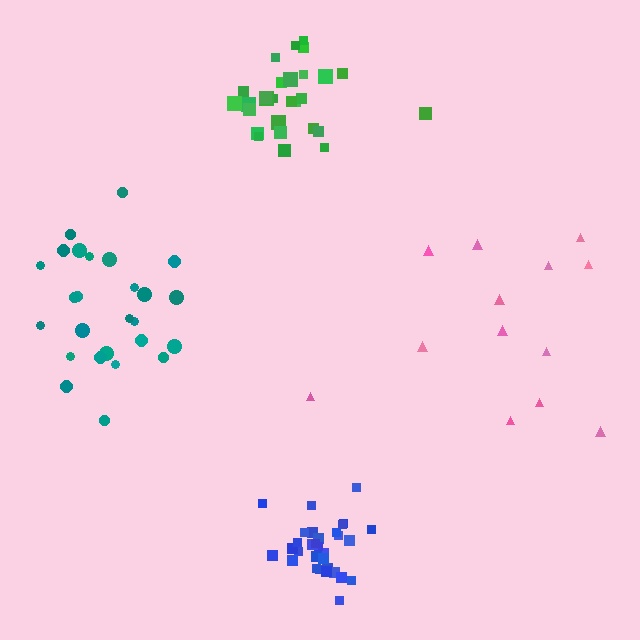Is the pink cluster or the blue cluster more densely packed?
Blue.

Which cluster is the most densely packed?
Blue.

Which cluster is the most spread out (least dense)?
Pink.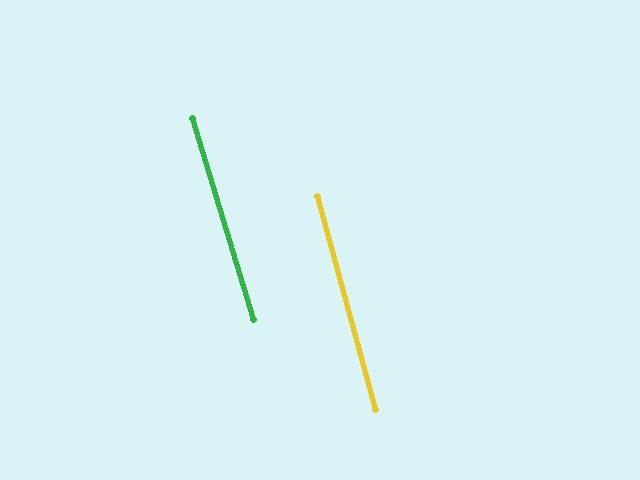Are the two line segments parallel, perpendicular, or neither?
Parallel — their directions differ by only 1.8°.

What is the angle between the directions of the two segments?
Approximately 2 degrees.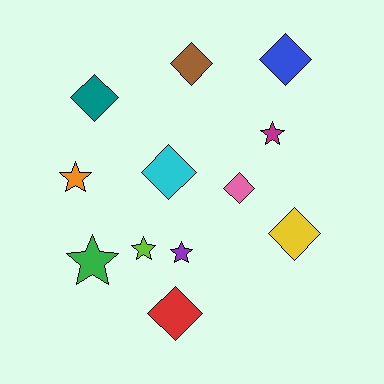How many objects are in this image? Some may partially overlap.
There are 12 objects.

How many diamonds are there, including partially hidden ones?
There are 7 diamonds.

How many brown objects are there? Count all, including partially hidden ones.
There is 1 brown object.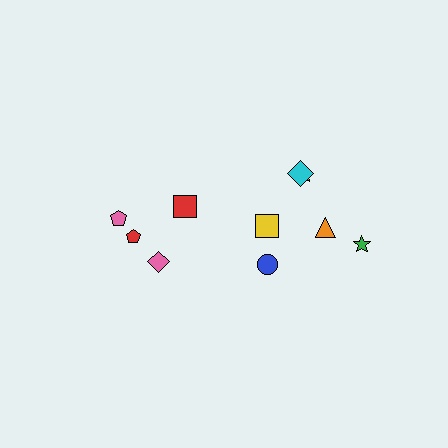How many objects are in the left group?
There are 4 objects.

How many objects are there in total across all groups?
There are 10 objects.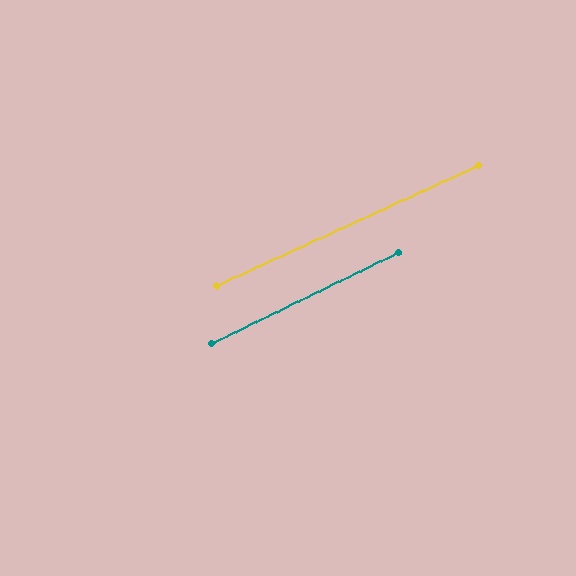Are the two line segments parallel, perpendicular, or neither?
Parallel — their directions differ by only 1.5°.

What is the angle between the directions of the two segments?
Approximately 1 degree.